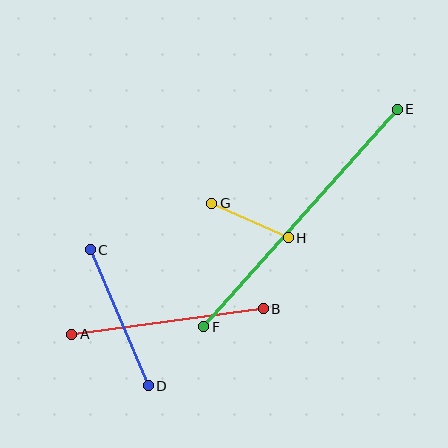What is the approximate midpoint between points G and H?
The midpoint is at approximately (250, 221) pixels.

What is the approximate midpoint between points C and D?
The midpoint is at approximately (119, 318) pixels.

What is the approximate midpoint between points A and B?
The midpoint is at approximately (167, 322) pixels.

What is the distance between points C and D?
The distance is approximately 148 pixels.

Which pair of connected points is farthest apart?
Points E and F are farthest apart.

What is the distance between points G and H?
The distance is approximately 84 pixels.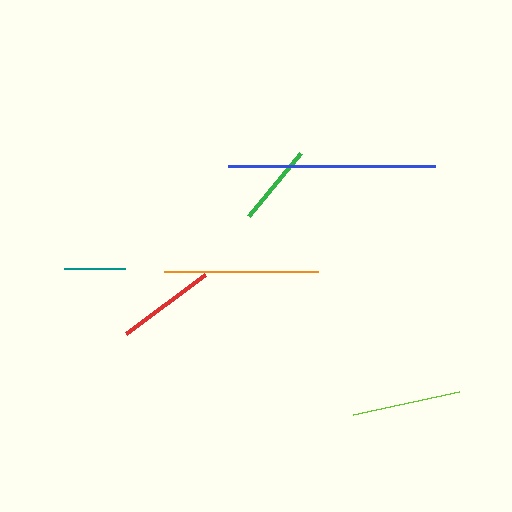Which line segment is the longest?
The blue line is the longest at approximately 207 pixels.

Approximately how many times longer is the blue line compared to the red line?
The blue line is approximately 2.1 times the length of the red line.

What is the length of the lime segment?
The lime segment is approximately 109 pixels long.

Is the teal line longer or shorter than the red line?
The red line is longer than the teal line.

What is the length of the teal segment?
The teal segment is approximately 60 pixels long.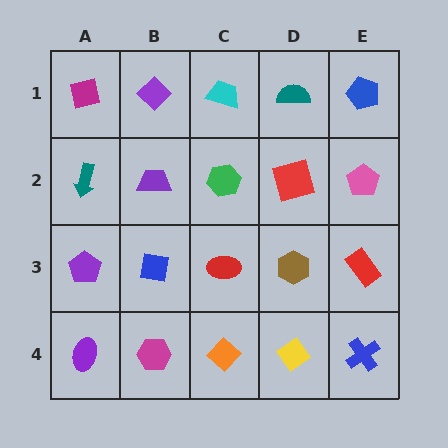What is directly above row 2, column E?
A blue pentagon.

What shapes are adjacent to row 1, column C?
A green hexagon (row 2, column C), a purple diamond (row 1, column B), a teal semicircle (row 1, column D).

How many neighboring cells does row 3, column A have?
3.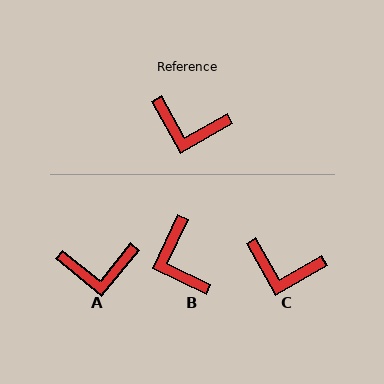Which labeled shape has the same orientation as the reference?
C.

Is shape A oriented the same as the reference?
No, it is off by about 22 degrees.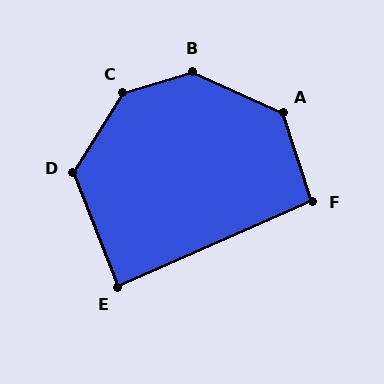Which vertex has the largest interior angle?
C, at approximately 140 degrees.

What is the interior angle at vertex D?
Approximately 126 degrees (obtuse).